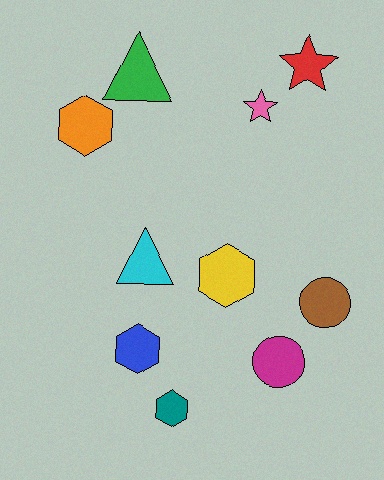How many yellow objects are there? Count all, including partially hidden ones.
There is 1 yellow object.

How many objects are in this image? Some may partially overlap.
There are 10 objects.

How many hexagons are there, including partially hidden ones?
There are 4 hexagons.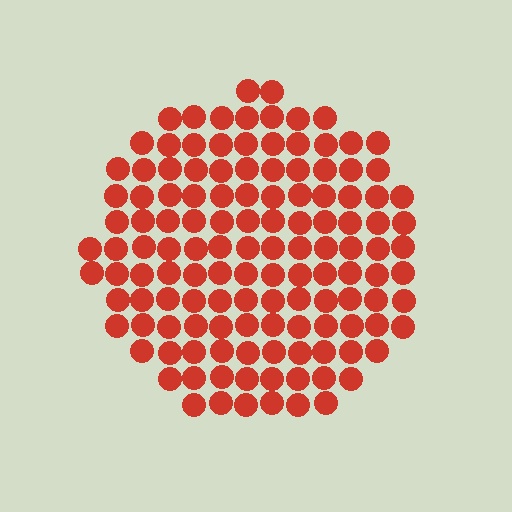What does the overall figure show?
The overall figure shows a circle.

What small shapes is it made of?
It is made of small circles.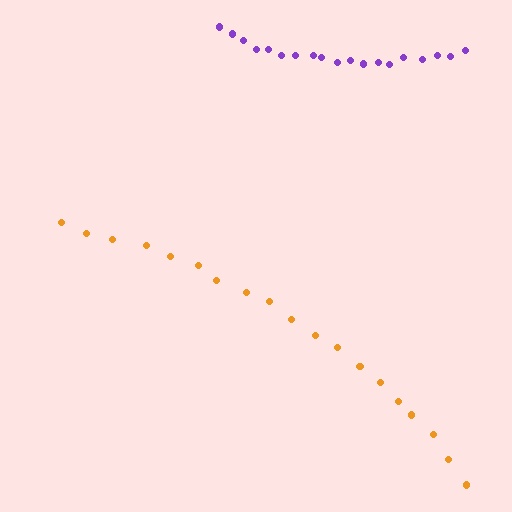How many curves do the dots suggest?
There are 2 distinct paths.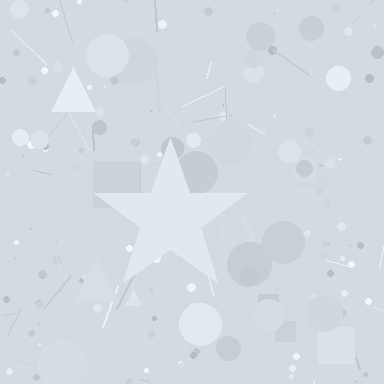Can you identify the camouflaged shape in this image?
The camouflaged shape is a star.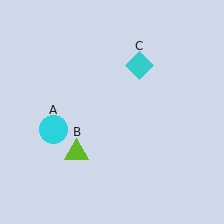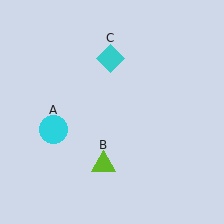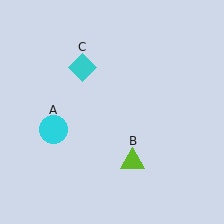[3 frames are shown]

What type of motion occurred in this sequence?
The lime triangle (object B), cyan diamond (object C) rotated counterclockwise around the center of the scene.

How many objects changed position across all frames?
2 objects changed position: lime triangle (object B), cyan diamond (object C).